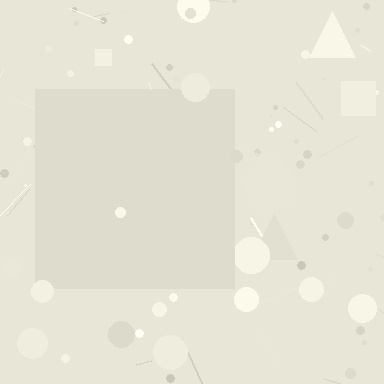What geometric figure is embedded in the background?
A square is embedded in the background.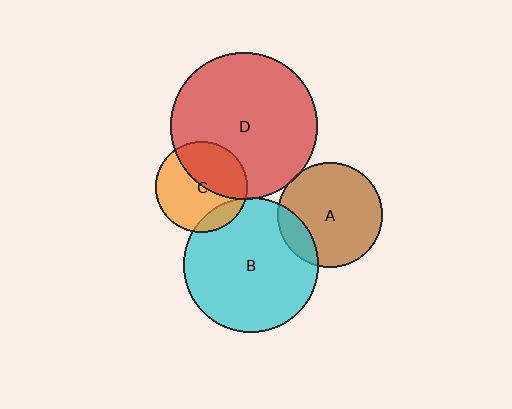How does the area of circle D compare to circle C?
Approximately 2.6 times.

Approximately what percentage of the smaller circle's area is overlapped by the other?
Approximately 5%.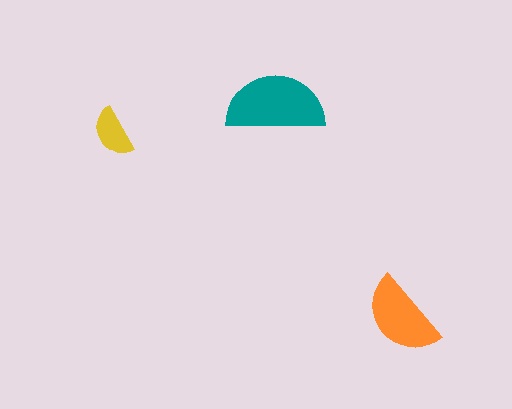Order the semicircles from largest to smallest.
the teal one, the orange one, the yellow one.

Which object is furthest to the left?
The yellow semicircle is leftmost.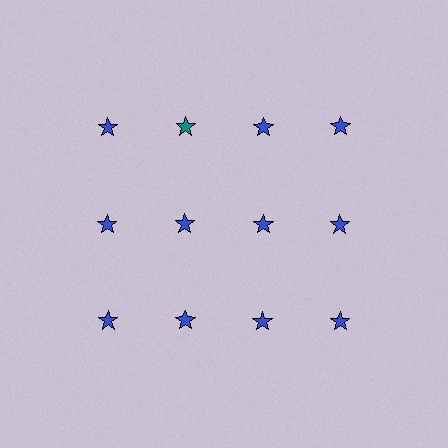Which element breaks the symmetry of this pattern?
The teal star in the top row, second from left column breaks the symmetry. All other shapes are blue stars.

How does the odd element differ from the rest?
It has a different color: teal instead of blue.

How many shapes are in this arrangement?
There are 12 shapes arranged in a grid pattern.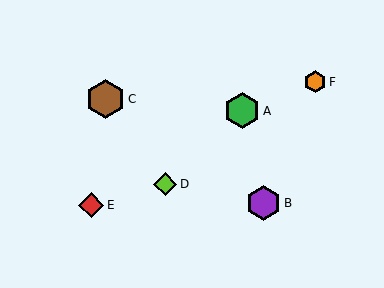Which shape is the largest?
The brown hexagon (labeled C) is the largest.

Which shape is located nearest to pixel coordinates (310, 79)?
The orange hexagon (labeled F) at (315, 82) is nearest to that location.